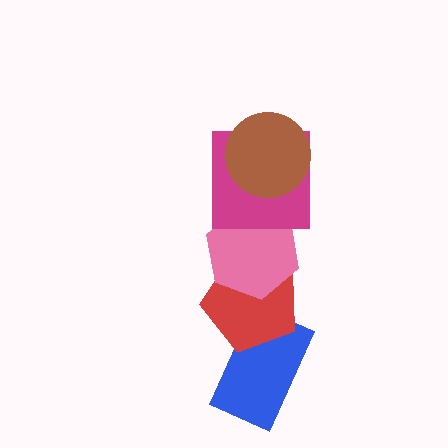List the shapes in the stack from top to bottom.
From top to bottom: the brown circle, the magenta square, the pink hexagon, the red pentagon, the blue rectangle.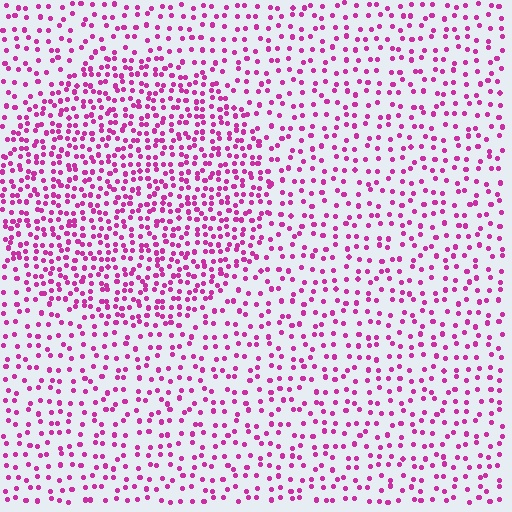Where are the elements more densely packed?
The elements are more densely packed inside the circle boundary.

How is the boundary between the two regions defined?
The boundary is defined by a change in element density (approximately 1.9x ratio). All elements are the same color, size, and shape.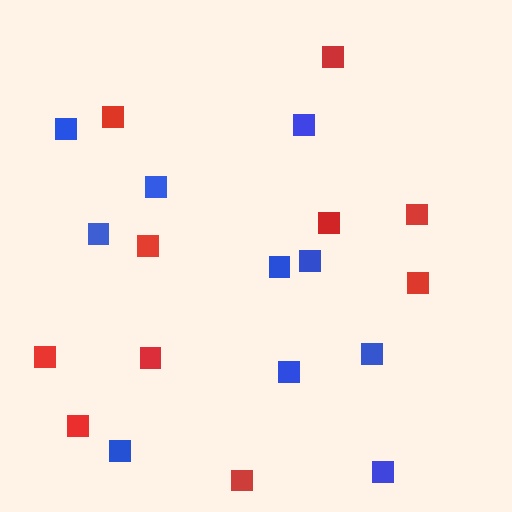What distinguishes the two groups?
There are 2 groups: one group of blue squares (10) and one group of red squares (10).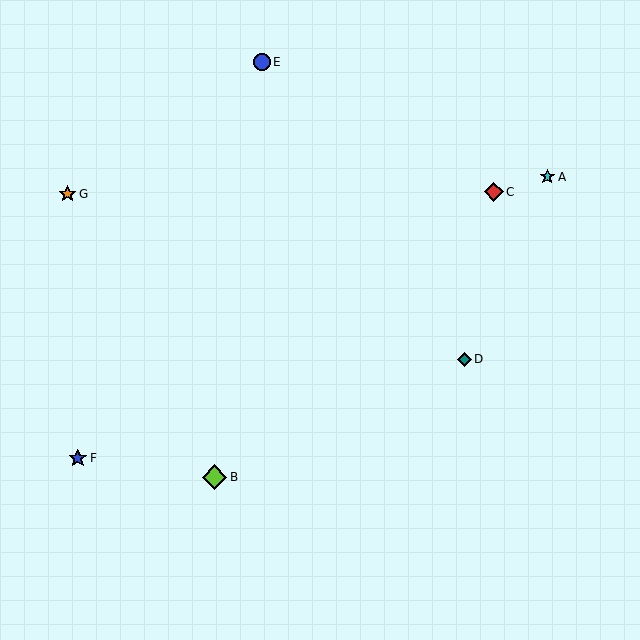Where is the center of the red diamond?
The center of the red diamond is at (494, 192).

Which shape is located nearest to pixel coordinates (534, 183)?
The cyan star (labeled A) at (547, 177) is nearest to that location.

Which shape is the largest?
The lime diamond (labeled B) is the largest.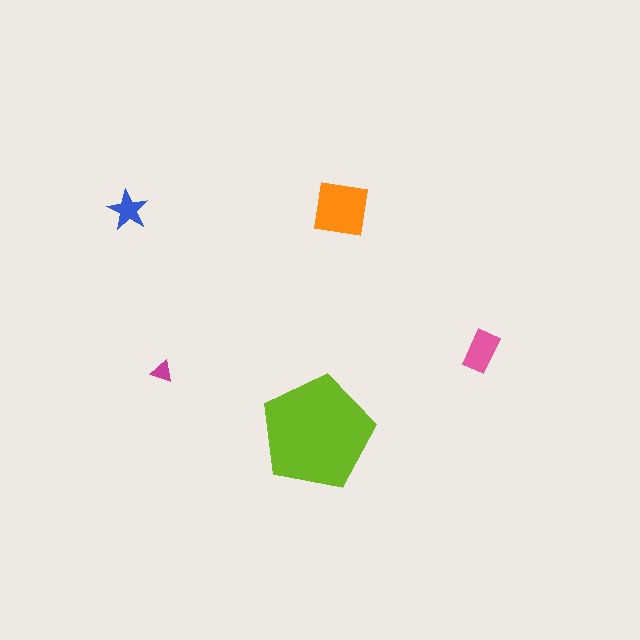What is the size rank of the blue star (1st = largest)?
4th.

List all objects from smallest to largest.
The magenta triangle, the blue star, the pink rectangle, the orange square, the lime pentagon.